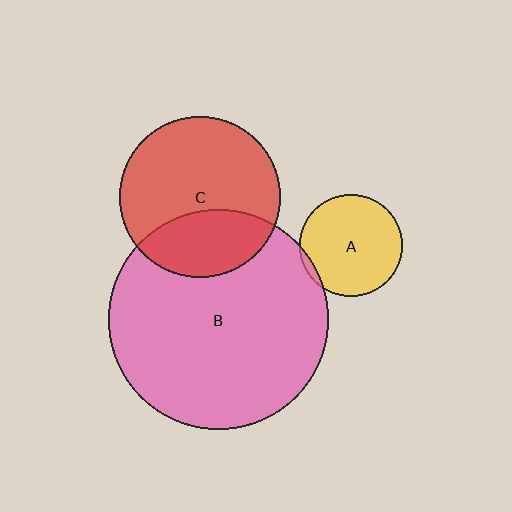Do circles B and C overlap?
Yes.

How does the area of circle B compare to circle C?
Approximately 1.9 times.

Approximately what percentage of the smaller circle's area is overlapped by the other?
Approximately 30%.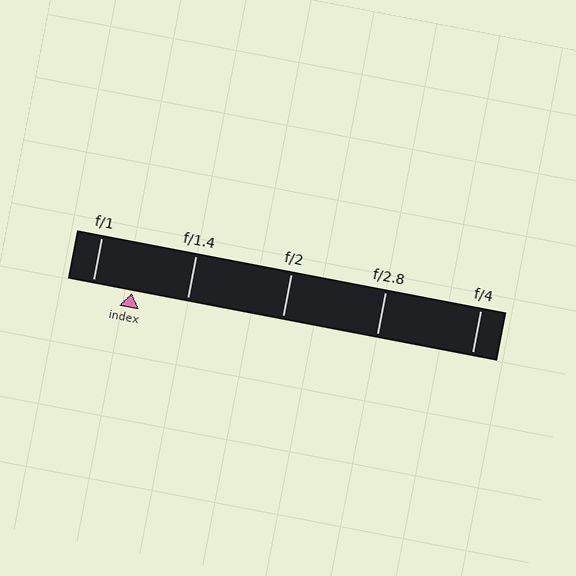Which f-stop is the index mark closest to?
The index mark is closest to f/1.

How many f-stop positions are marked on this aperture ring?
There are 5 f-stop positions marked.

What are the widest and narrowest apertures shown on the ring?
The widest aperture shown is f/1 and the narrowest is f/4.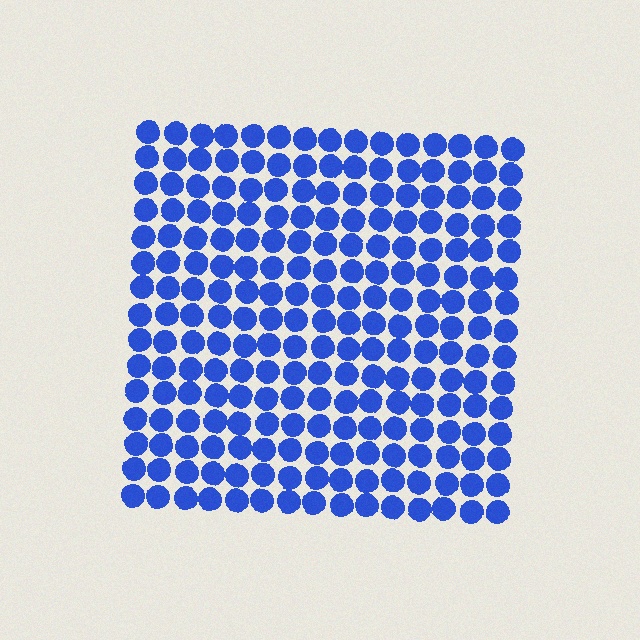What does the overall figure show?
The overall figure shows a square.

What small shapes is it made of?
It is made of small circles.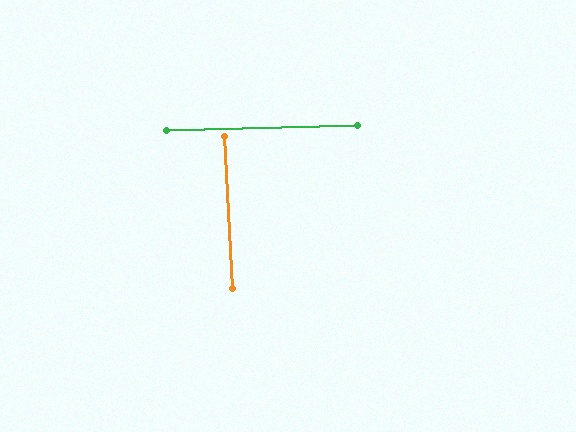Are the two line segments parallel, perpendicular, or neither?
Perpendicular — they meet at approximately 88°.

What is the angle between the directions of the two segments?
Approximately 88 degrees.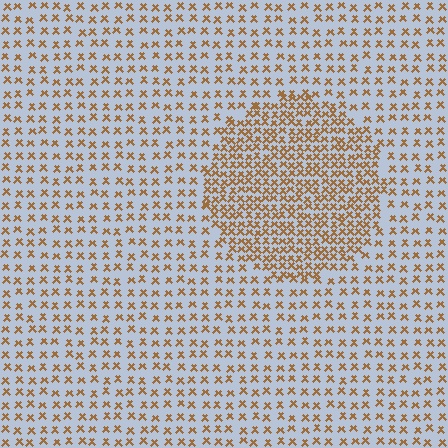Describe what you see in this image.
The image contains small brown elements arranged at two different densities. A circle-shaped region is visible where the elements are more densely packed than the surrounding area.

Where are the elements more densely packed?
The elements are more densely packed inside the circle boundary.